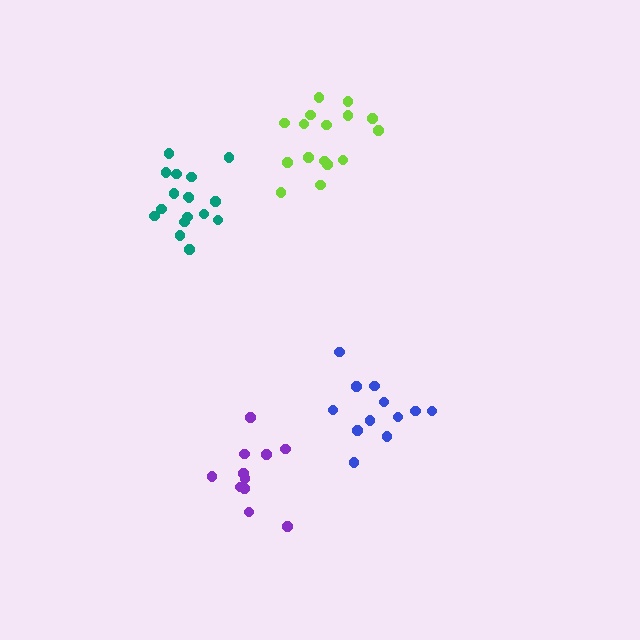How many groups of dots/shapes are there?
There are 4 groups.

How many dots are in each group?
Group 1: 17 dots, Group 2: 12 dots, Group 3: 16 dots, Group 4: 11 dots (56 total).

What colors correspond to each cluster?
The clusters are colored: teal, blue, lime, purple.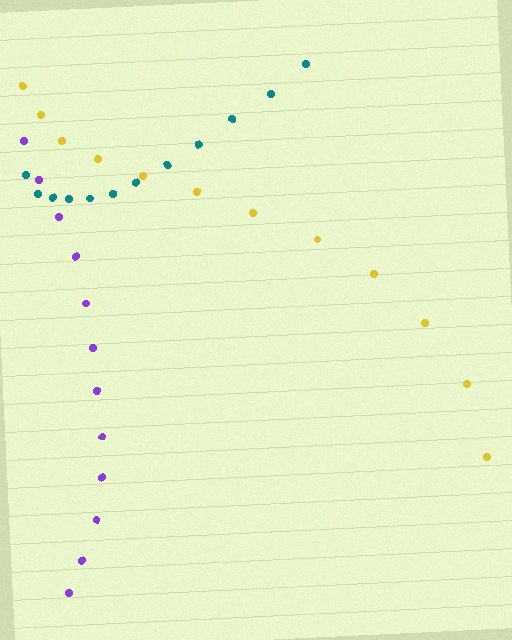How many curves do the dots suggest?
There are 3 distinct paths.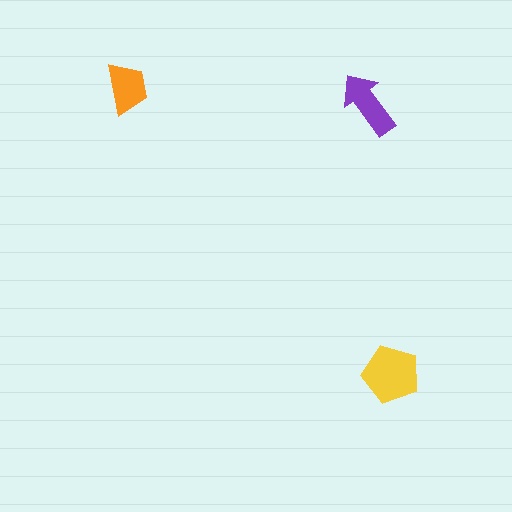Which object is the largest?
The yellow pentagon.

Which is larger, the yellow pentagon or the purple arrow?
The yellow pentagon.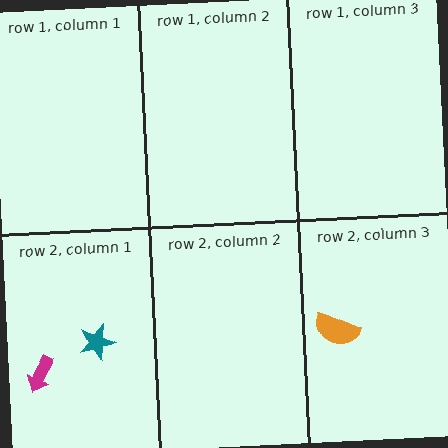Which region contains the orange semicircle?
The row 2, column 3 region.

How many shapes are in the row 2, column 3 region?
1.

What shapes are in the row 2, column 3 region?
The orange semicircle.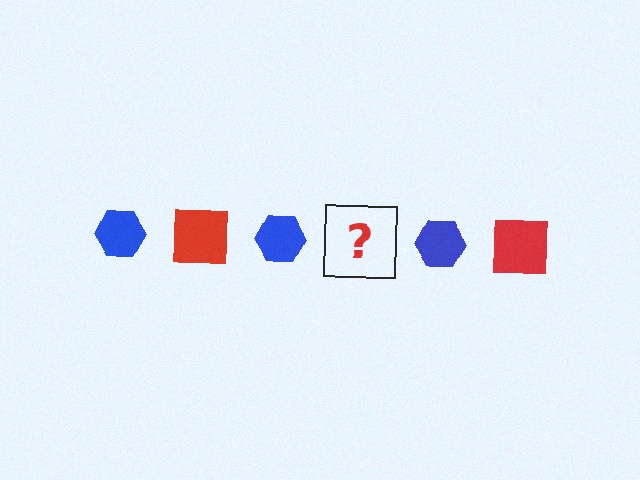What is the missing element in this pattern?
The missing element is a red square.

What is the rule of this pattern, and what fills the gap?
The rule is that the pattern alternates between blue hexagon and red square. The gap should be filled with a red square.